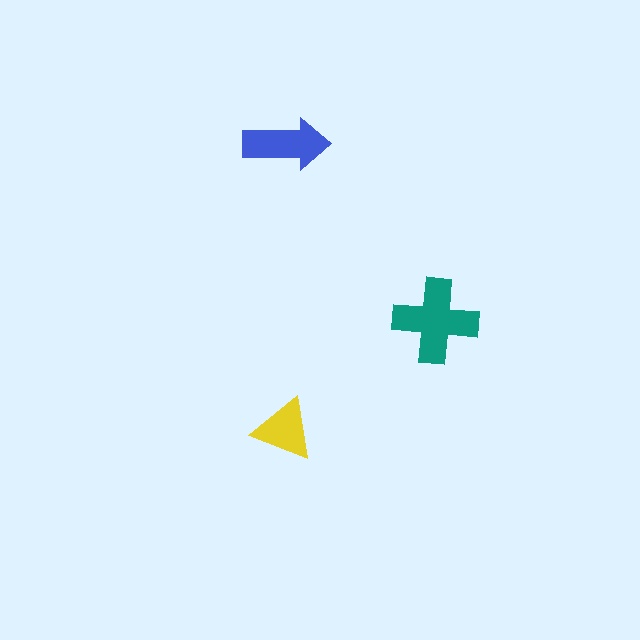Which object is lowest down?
The yellow triangle is bottommost.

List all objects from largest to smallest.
The teal cross, the blue arrow, the yellow triangle.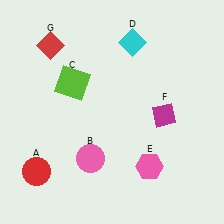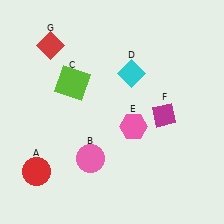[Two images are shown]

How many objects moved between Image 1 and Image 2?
2 objects moved between the two images.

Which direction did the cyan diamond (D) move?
The cyan diamond (D) moved down.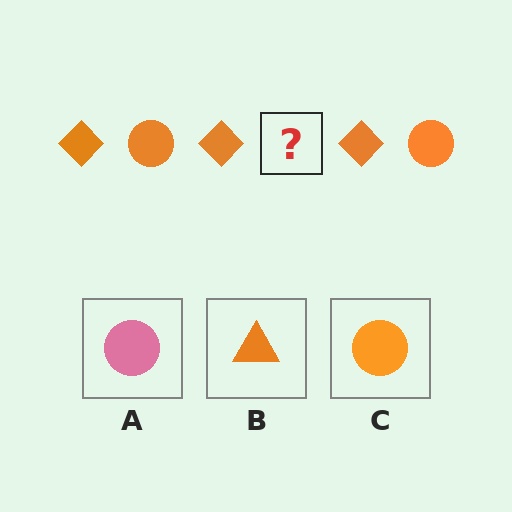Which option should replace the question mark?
Option C.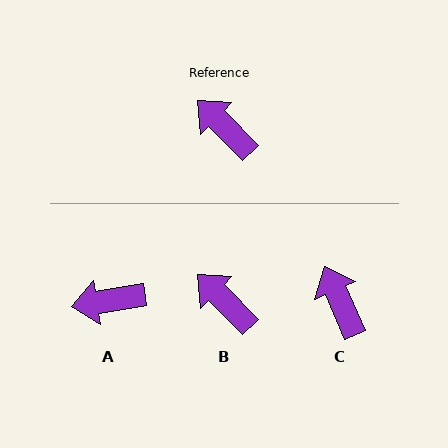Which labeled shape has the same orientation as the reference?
B.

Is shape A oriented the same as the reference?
No, it is off by about 54 degrees.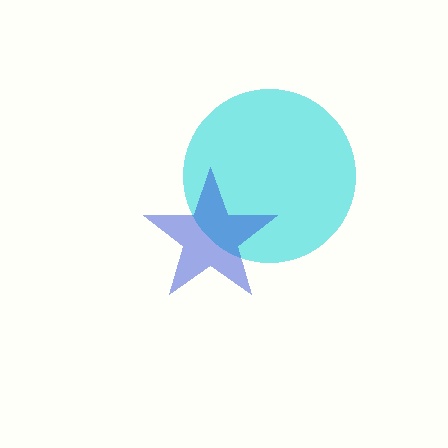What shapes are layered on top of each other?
The layered shapes are: a cyan circle, a blue star.